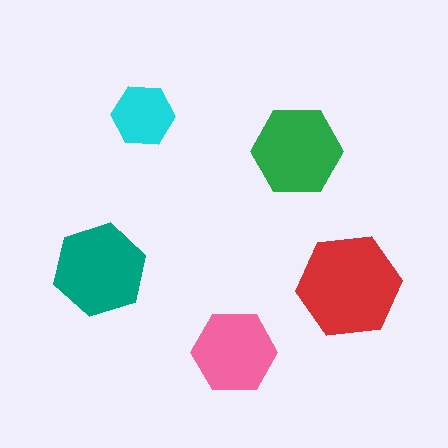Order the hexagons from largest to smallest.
the red one, the teal one, the green one, the pink one, the cyan one.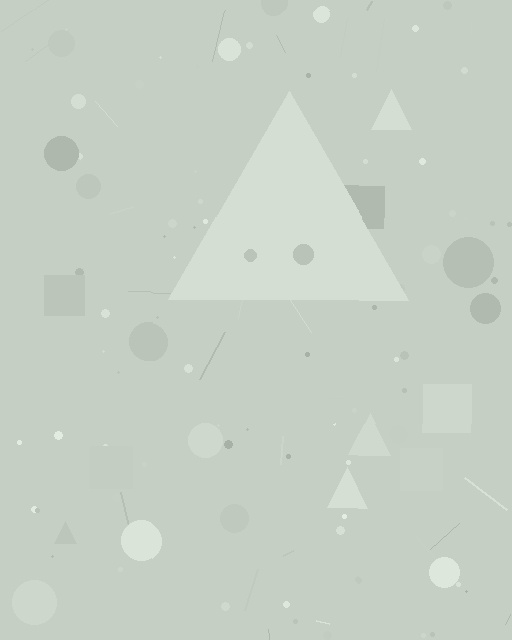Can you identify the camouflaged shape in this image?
The camouflaged shape is a triangle.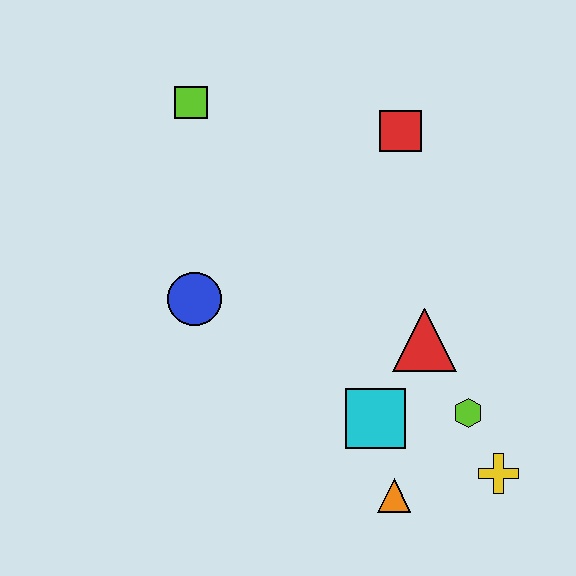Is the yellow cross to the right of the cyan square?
Yes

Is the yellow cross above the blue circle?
No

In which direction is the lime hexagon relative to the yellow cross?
The lime hexagon is above the yellow cross.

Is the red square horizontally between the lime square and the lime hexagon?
Yes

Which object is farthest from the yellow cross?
The lime square is farthest from the yellow cross.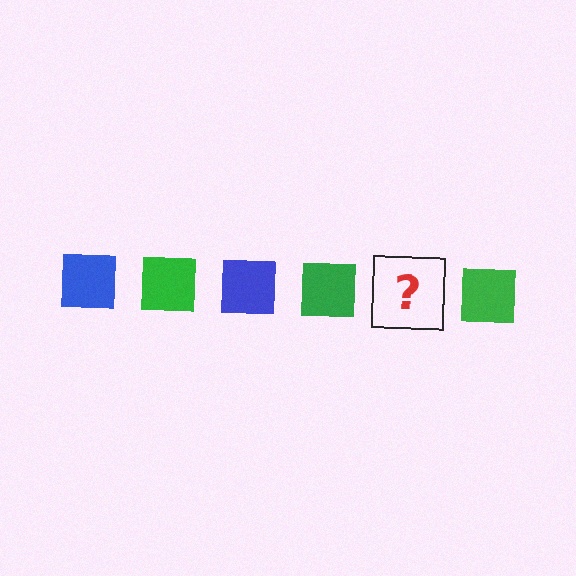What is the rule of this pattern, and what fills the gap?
The rule is that the pattern cycles through blue, green squares. The gap should be filled with a blue square.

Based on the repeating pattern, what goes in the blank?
The blank should be a blue square.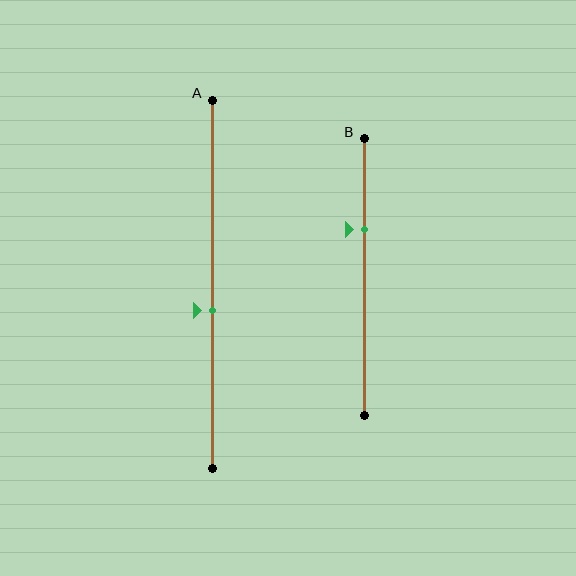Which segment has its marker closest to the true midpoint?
Segment A has its marker closest to the true midpoint.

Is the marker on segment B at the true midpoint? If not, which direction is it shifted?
No, the marker on segment B is shifted upward by about 17% of the segment length.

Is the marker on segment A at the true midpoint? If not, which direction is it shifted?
No, the marker on segment A is shifted downward by about 7% of the segment length.